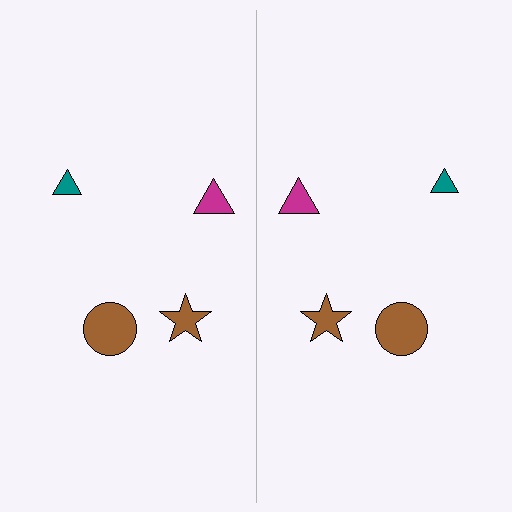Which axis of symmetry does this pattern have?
The pattern has a vertical axis of symmetry running through the center of the image.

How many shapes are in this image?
There are 8 shapes in this image.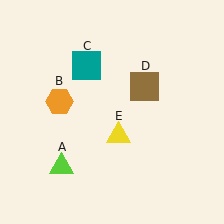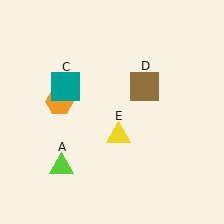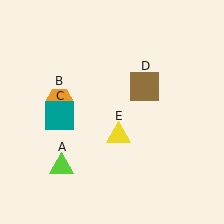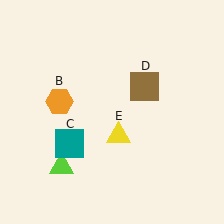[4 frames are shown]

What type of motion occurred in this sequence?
The teal square (object C) rotated counterclockwise around the center of the scene.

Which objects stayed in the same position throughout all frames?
Lime triangle (object A) and orange hexagon (object B) and brown square (object D) and yellow triangle (object E) remained stationary.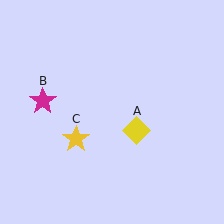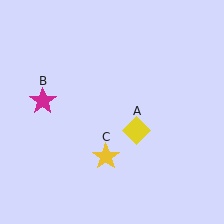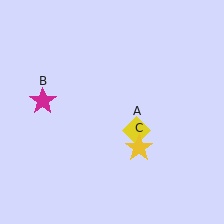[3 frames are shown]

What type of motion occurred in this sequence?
The yellow star (object C) rotated counterclockwise around the center of the scene.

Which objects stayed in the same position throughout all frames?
Yellow diamond (object A) and magenta star (object B) remained stationary.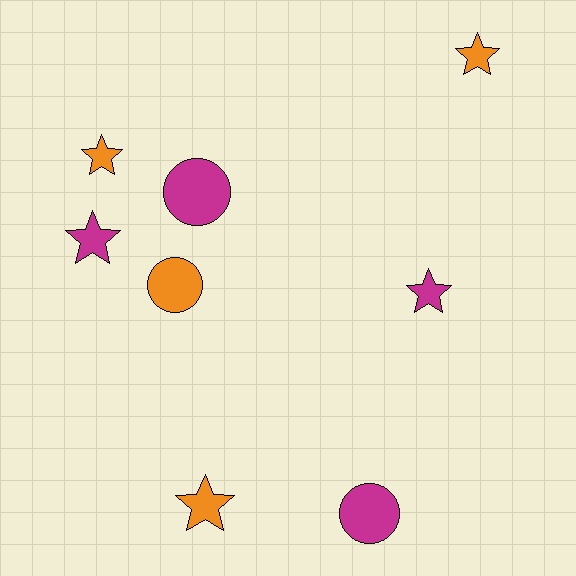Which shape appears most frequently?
Star, with 5 objects.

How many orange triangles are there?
There are no orange triangles.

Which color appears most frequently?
Magenta, with 4 objects.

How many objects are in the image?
There are 8 objects.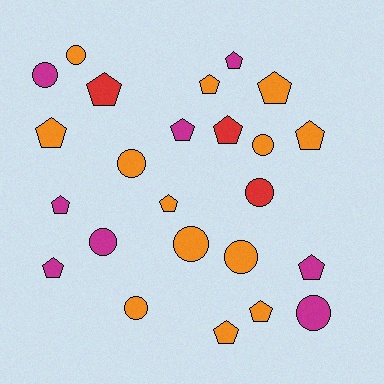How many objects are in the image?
There are 24 objects.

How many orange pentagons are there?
There are 7 orange pentagons.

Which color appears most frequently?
Orange, with 13 objects.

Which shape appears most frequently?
Pentagon, with 14 objects.